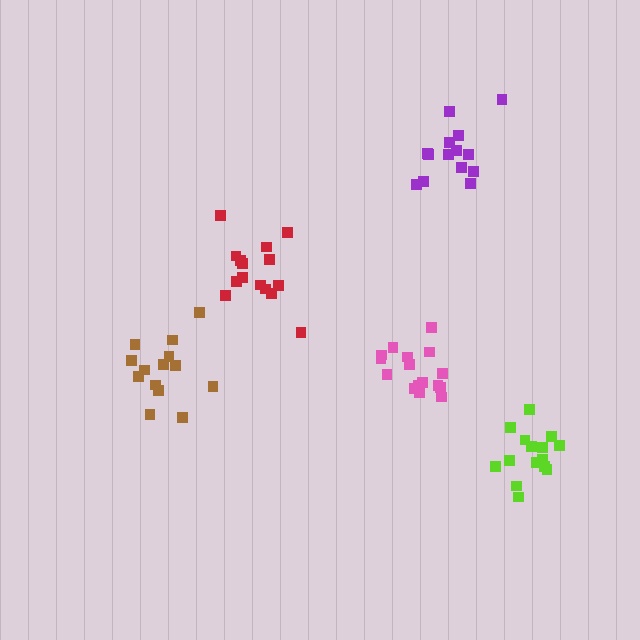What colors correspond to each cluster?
The clusters are colored: red, pink, brown, purple, lime.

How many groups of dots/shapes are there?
There are 5 groups.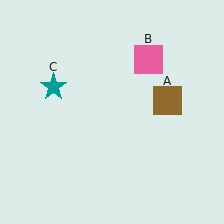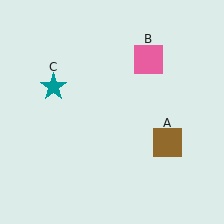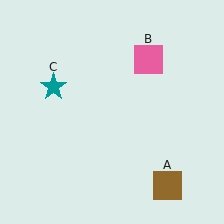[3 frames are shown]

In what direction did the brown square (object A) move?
The brown square (object A) moved down.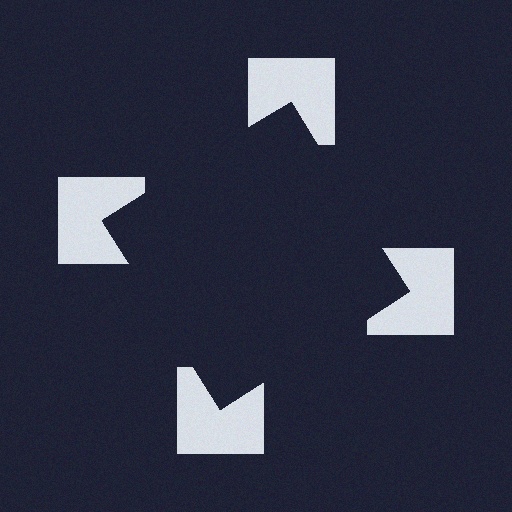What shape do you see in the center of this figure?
An illusory square — its edges are inferred from the aligned wedge cuts in the notched squares, not physically drawn.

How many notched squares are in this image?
There are 4 — one at each vertex of the illusory square.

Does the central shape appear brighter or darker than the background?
It typically appears slightly darker than the background, even though no actual brightness change is drawn.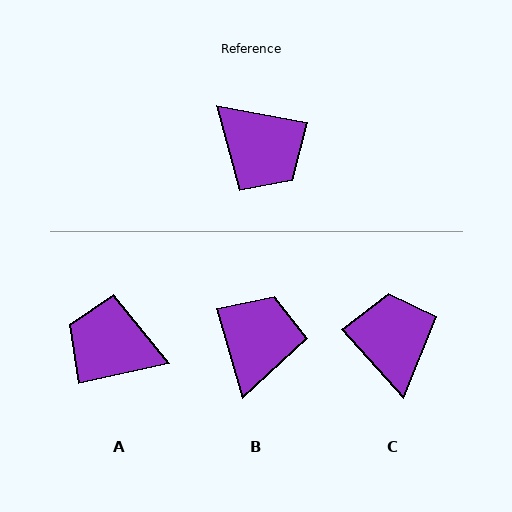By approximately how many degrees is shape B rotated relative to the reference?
Approximately 117 degrees counter-clockwise.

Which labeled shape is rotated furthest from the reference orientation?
A, about 157 degrees away.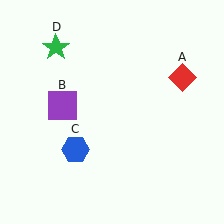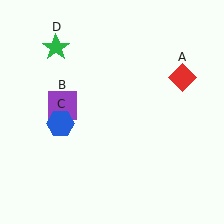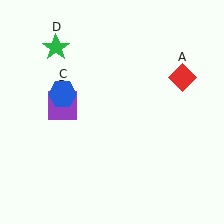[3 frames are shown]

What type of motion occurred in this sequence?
The blue hexagon (object C) rotated clockwise around the center of the scene.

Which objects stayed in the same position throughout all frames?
Red diamond (object A) and purple square (object B) and green star (object D) remained stationary.